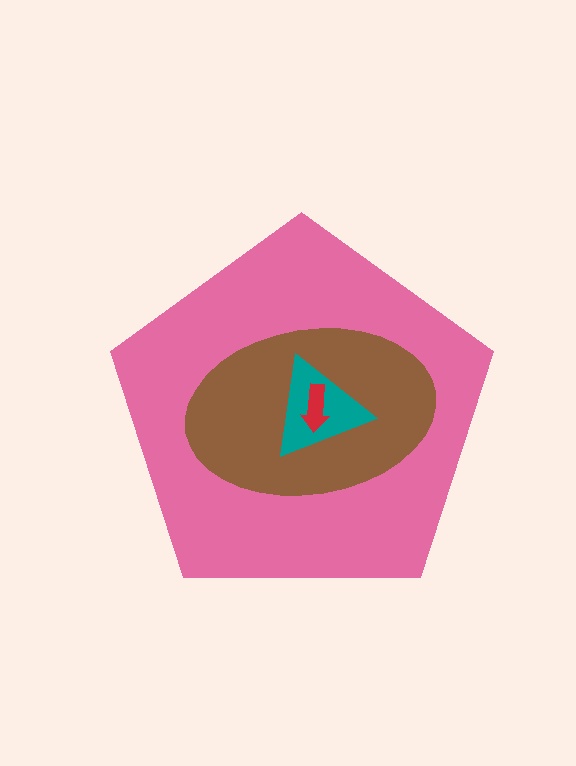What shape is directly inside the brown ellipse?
The teal triangle.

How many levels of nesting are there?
4.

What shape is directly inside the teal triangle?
The red arrow.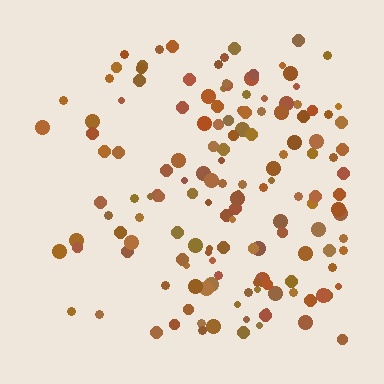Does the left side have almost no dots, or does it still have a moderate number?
Still a moderate number, just noticeably fewer than the right.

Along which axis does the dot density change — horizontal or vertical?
Horizontal.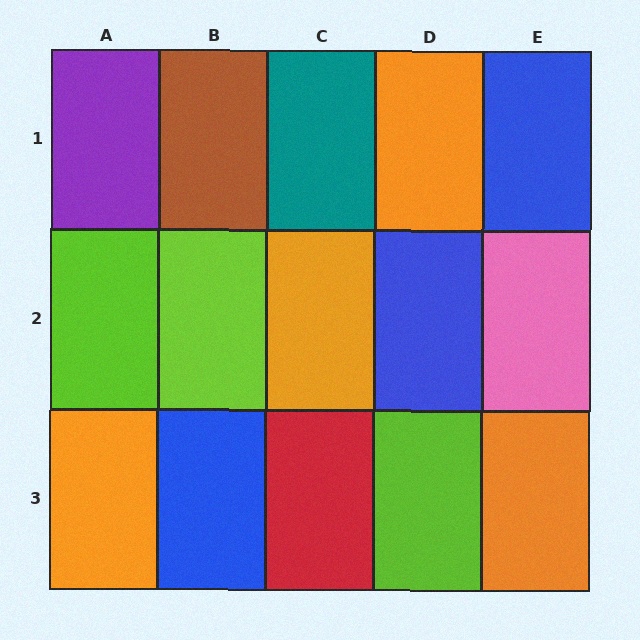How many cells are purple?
1 cell is purple.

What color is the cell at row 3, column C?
Red.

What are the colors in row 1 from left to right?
Purple, brown, teal, orange, blue.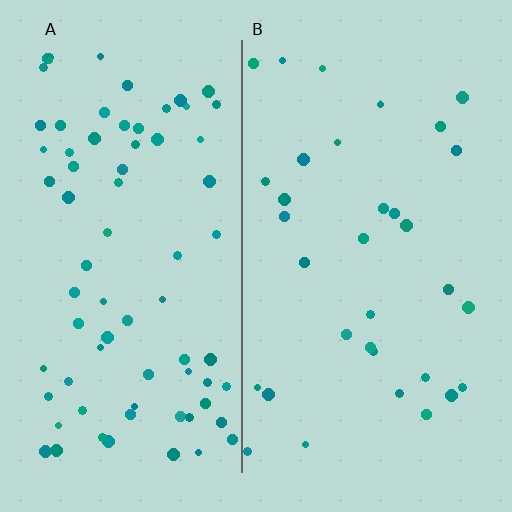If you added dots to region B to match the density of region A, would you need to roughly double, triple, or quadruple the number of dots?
Approximately double.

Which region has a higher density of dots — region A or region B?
A (the left).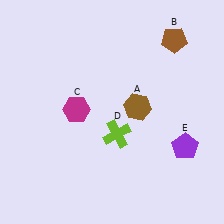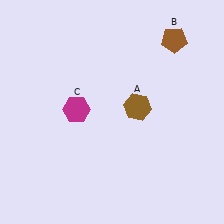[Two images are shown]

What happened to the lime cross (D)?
The lime cross (D) was removed in Image 2. It was in the bottom-right area of Image 1.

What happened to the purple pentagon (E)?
The purple pentagon (E) was removed in Image 2. It was in the bottom-right area of Image 1.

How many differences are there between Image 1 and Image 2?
There are 2 differences between the two images.